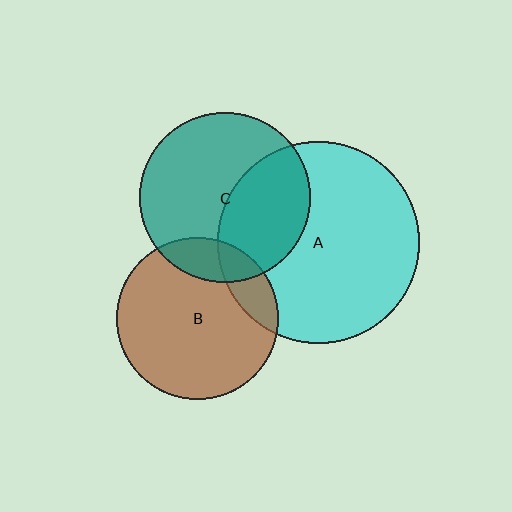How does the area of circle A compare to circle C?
Approximately 1.4 times.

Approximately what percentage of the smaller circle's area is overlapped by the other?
Approximately 15%.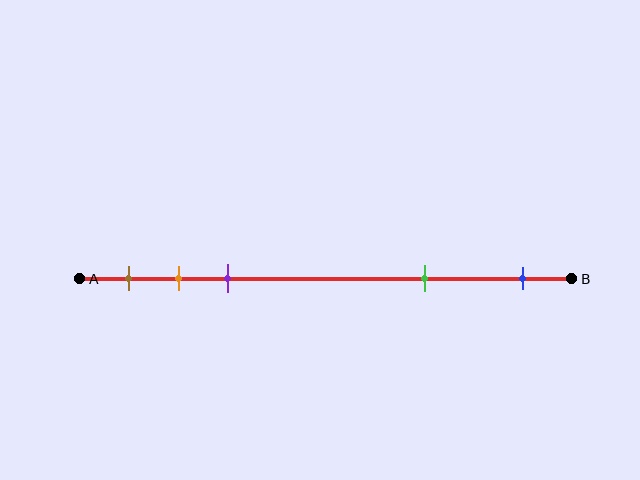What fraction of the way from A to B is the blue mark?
The blue mark is approximately 90% (0.9) of the way from A to B.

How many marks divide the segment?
There are 5 marks dividing the segment.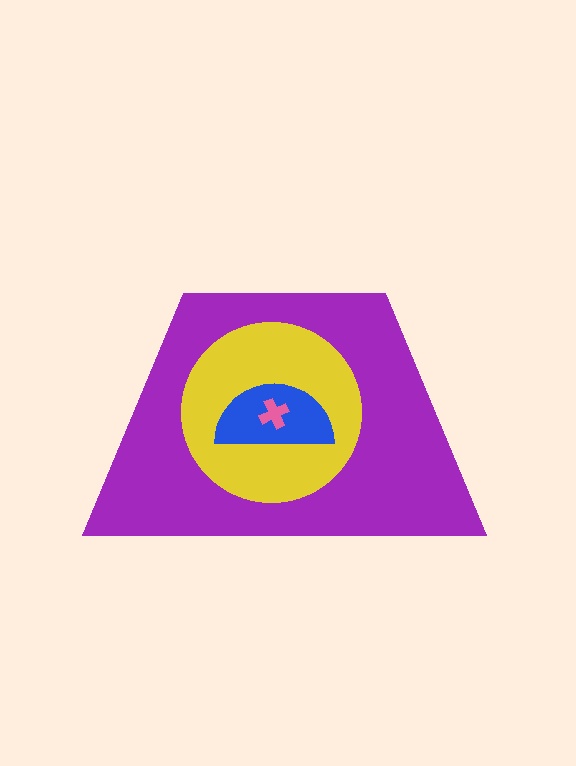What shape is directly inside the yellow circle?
The blue semicircle.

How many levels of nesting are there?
4.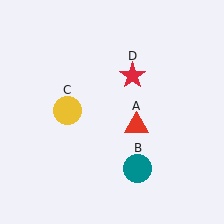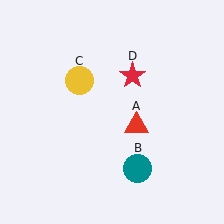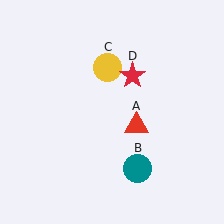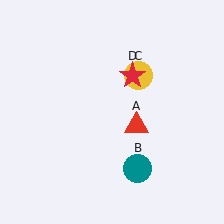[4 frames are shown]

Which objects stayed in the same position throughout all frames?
Red triangle (object A) and teal circle (object B) and red star (object D) remained stationary.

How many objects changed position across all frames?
1 object changed position: yellow circle (object C).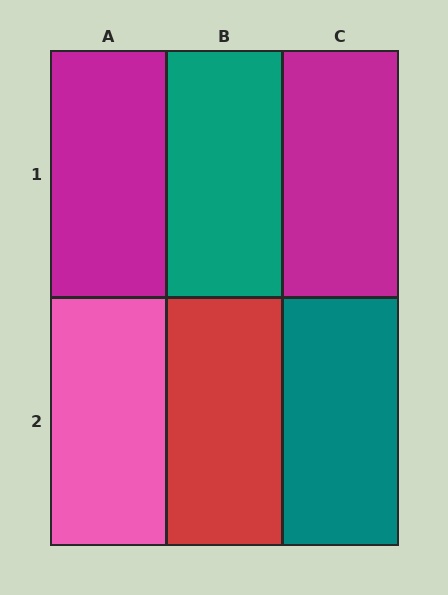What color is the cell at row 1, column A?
Magenta.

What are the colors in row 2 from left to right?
Pink, red, teal.